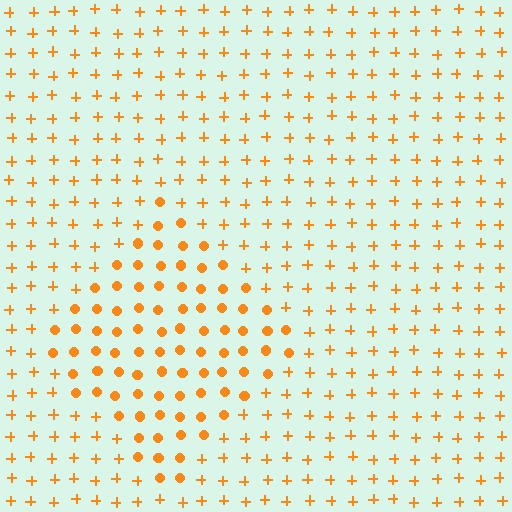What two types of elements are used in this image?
The image uses circles inside the diamond region and plus signs outside it.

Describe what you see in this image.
The image is filled with small orange elements arranged in a uniform grid. A diamond-shaped region contains circles, while the surrounding area contains plus signs. The boundary is defined purely by the change in element shape.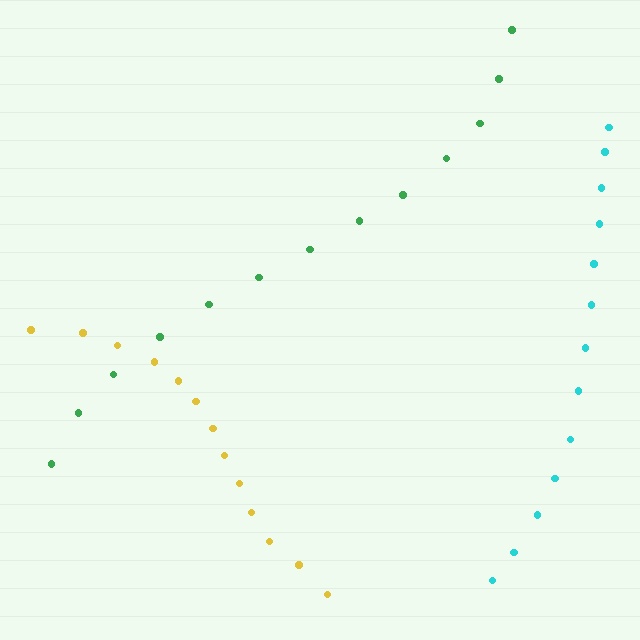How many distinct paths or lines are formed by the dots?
There are 3 distinct paths.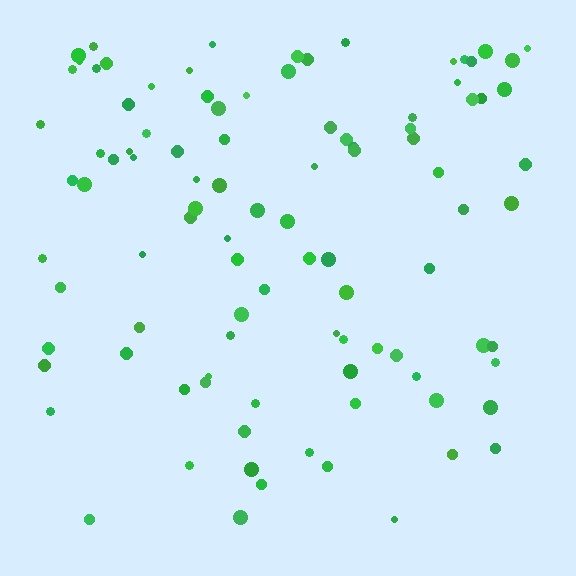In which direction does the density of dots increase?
From bottom to top, with the top side densest.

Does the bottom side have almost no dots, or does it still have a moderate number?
Still a moderate number, just noticeably fewer than the top.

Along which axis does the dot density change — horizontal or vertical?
Vertical.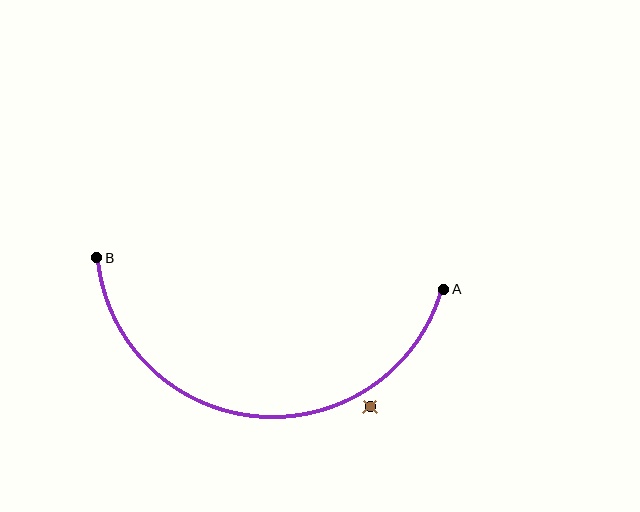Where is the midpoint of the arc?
The arc midpoint is the point on the curve farthest from the straight line joining A and B. It sits below that line.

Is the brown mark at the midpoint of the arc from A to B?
No — the brown mark does not lie on the arc at all. It sits slightly outside the curve.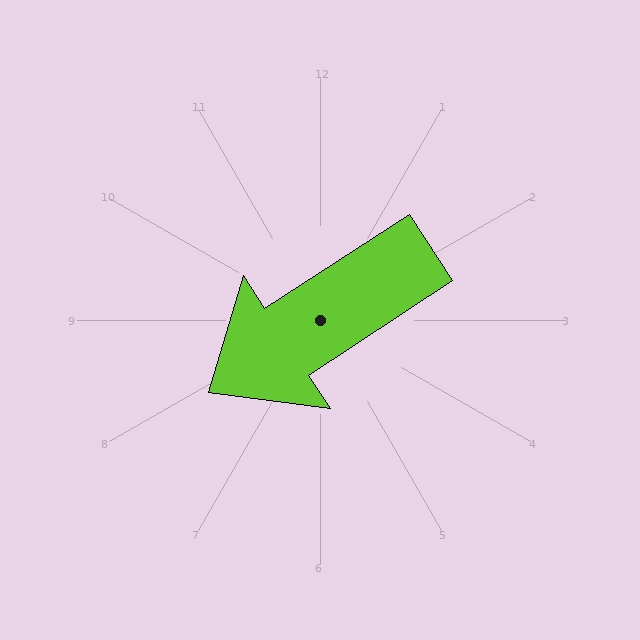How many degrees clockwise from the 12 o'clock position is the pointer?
Approximately 237 degrees.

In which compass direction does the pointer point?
Southwest.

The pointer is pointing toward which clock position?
Roughly 8 o'clock.